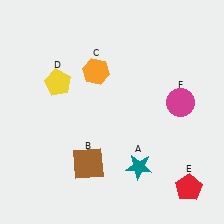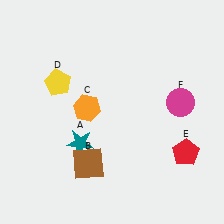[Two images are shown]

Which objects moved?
The objects that moved are: the teal star (A), the orange hexagon (C), the red pentagon (E).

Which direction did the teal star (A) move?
The teal star (A) moved left.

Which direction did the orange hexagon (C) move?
The orange hexagon (C) moved down.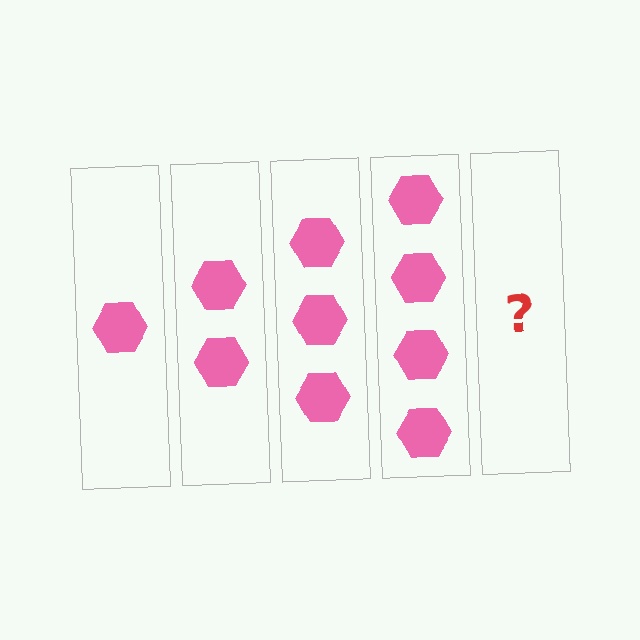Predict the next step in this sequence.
The next step is 5 hexagons.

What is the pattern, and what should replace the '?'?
The pattern is that each step adds one more hexagon. The '?' should be 5 hexagons.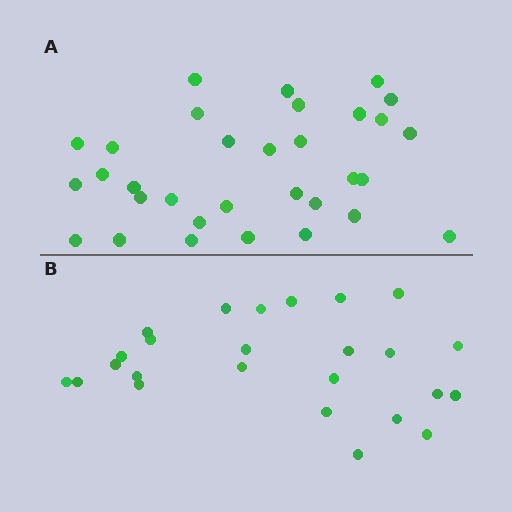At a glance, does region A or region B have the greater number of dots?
Region A (the top region) has more dots.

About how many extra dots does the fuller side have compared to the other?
Region A has roughly 8 or so more dots than region B.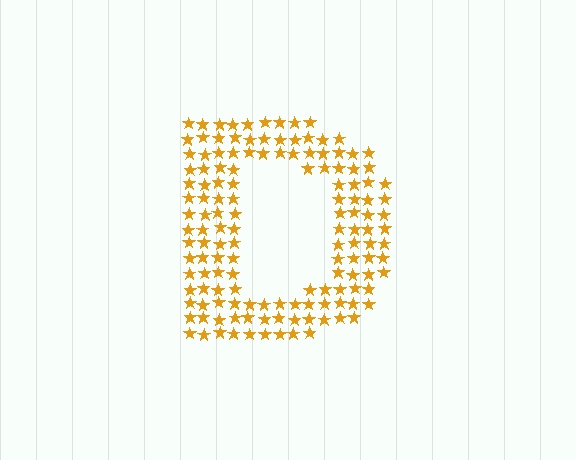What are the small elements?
The small elements are stars.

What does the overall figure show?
The overall figure shows the letter D.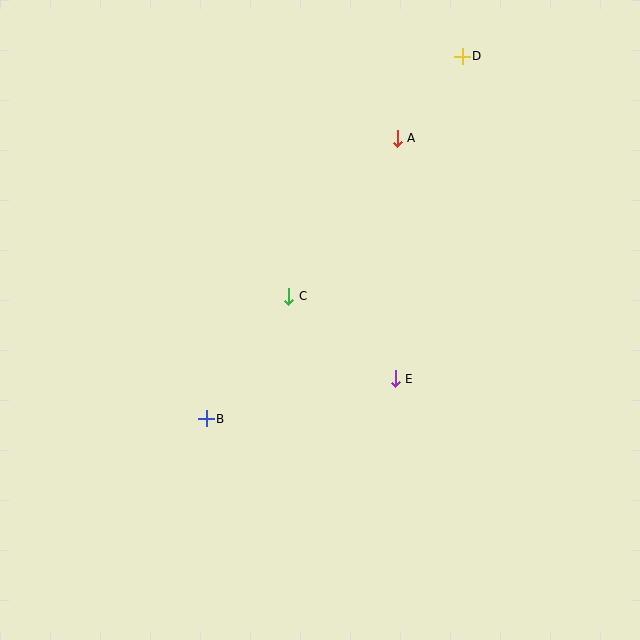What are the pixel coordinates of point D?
Point D is at (462, 56).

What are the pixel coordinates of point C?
Point C is at (289, 296).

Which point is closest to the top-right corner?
Point D is closest to the top-right corner.